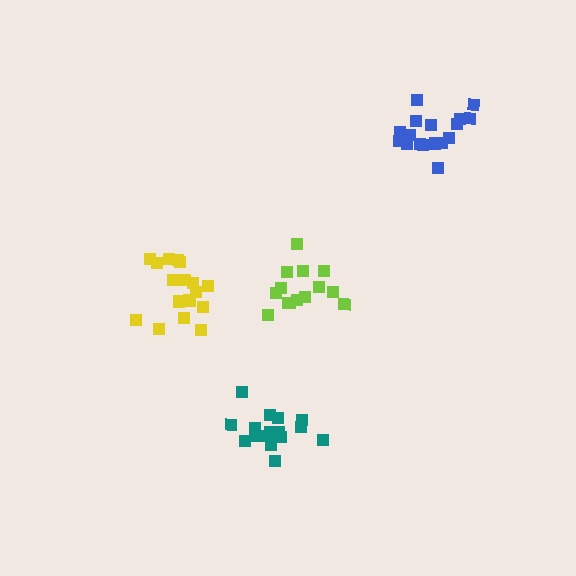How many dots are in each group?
Group 1: 14 dots, Group 2: 17 dots, Group 3: 17 dots, Group 4: 17 dots (65 total).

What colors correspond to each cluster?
The clusters are colored: lime, teal, blue, yellow.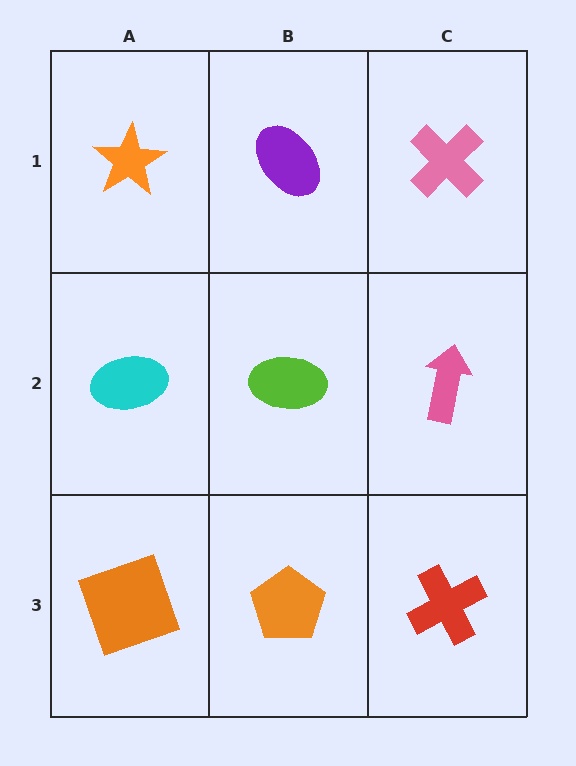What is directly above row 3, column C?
A pink arrow.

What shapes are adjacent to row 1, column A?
A cyan ellipse (row 2, column A), a purple ellipse (row 1, column B).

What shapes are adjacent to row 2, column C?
A pink cross (row 1, column C), a red cross (row 3, column C), a lime ellipse (row 2, column B).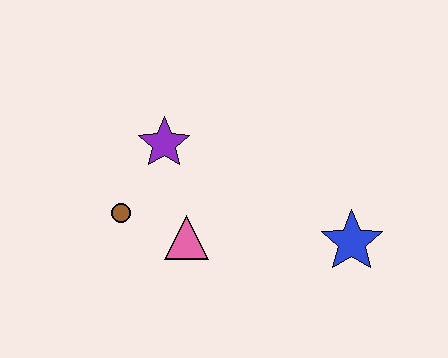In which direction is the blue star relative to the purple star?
The blue star is to the right of the purple star.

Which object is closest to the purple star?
The brown circle is closest to the purple star.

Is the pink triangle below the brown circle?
Yes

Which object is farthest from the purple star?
The blue star is farthest from the purple star.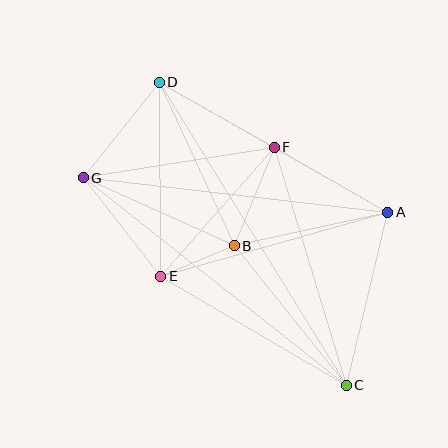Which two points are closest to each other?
Points B and E are closest to each other.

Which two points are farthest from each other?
Points C and D are farthest from each other.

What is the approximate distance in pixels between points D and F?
The distance between D and F is approximately 132 pixels.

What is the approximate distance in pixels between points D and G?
The distance between D and G is approximately 122 pixels.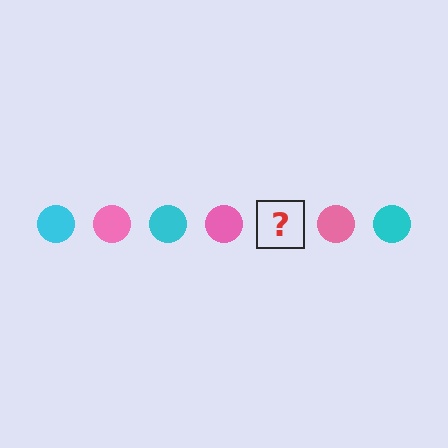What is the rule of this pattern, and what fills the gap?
The rule is that the pattern cycles through cyan, pink circles. The gap should be filled with a cyan circle.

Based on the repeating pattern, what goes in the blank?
The blank should be a cyan circle.